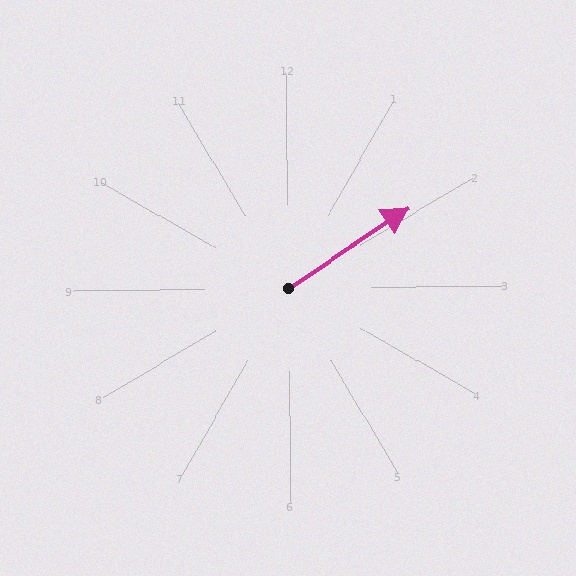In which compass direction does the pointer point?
Northeast.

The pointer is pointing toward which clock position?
Roughly 2 o'clock.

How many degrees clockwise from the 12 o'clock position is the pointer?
Approximately 57 degrees.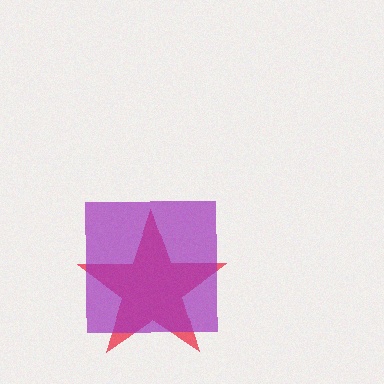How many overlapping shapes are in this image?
There are 2 overlapping shapes in the image.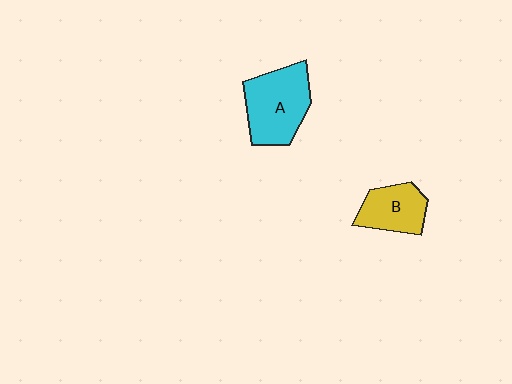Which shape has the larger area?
Shape A (cyan).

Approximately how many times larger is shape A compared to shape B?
Approximately 1.5 times.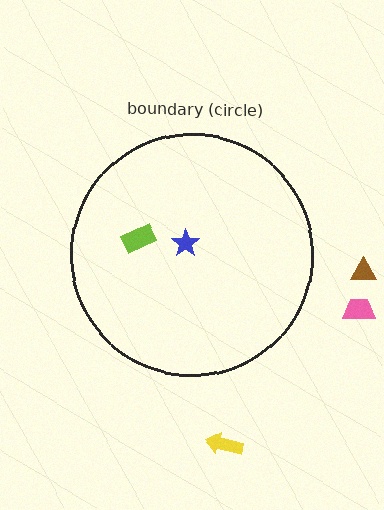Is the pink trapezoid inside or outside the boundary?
Outside.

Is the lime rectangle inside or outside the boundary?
Inside.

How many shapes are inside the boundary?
2 inside, 3 outside.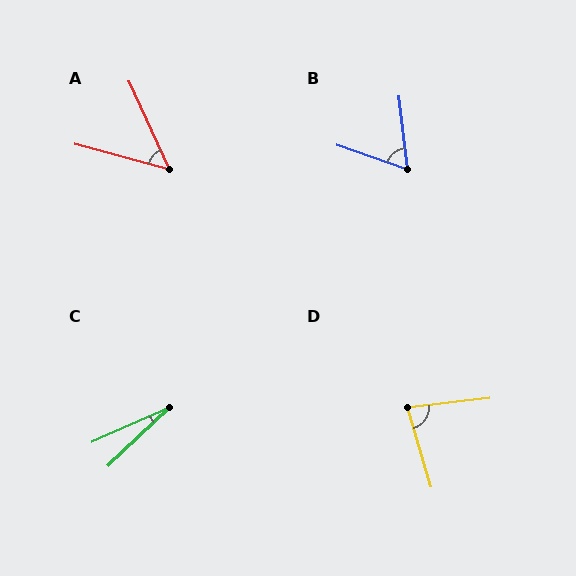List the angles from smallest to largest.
C (20°), A (50°), B (64°), D (80°).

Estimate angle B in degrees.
Approximately 64 degrees.